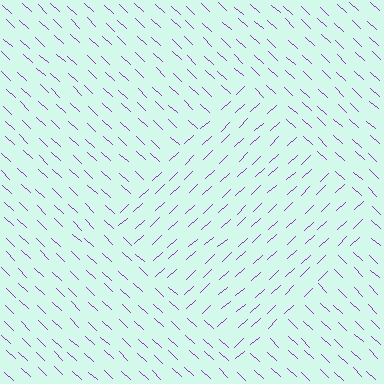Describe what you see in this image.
The image is filled with small purple line segments. A diamond region in the image has lines oriented differently from the surrounding lines, creating a visible texture boundary.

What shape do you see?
I see a diamond.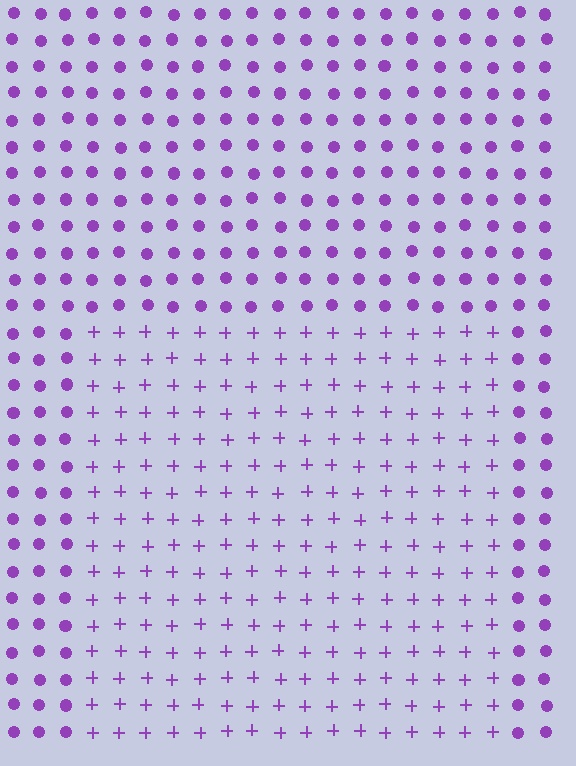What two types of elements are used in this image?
The image uses plus signs inside the rectangle region and circles outside it.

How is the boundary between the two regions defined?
The boundary is defined by a change in element shape: plus signs inside vs. circles outside. All elements share the same color and spacing.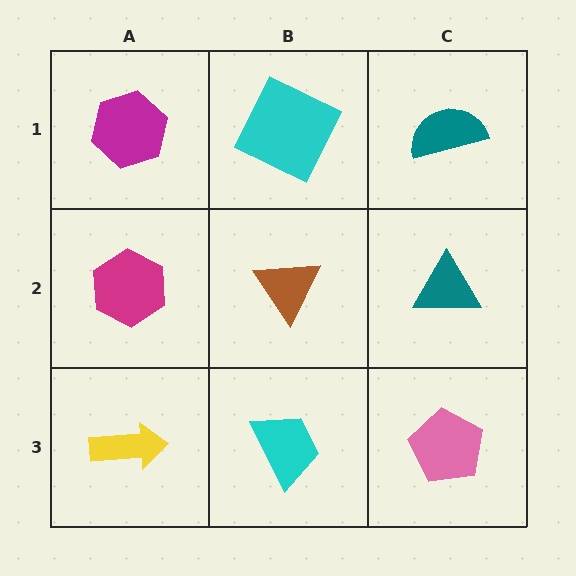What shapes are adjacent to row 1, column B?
A brown triangle (row 2, column B), a magenta hexagon (row 1, column A), a teal semicircle (row 1, column C).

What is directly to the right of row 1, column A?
A cyan square.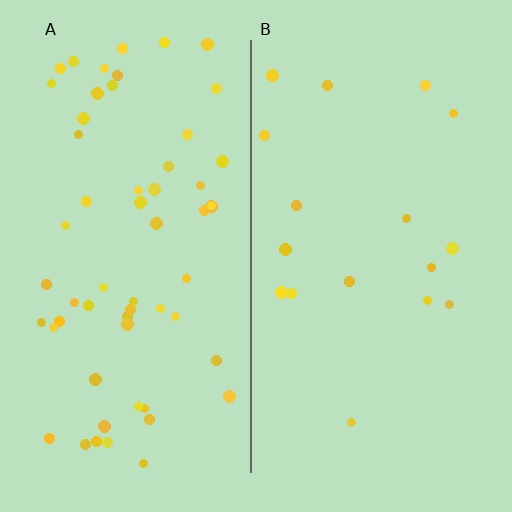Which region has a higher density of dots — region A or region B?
A (the left).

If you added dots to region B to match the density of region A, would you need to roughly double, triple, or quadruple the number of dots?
Approximately triple.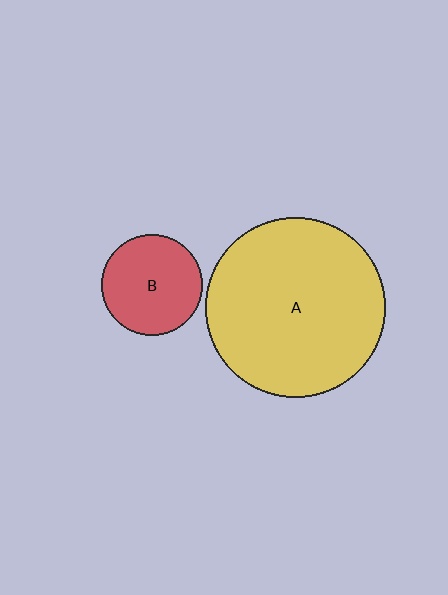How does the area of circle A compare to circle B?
Approximately 3.2 times.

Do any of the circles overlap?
No, none of the circles overlap.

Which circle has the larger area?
Circle A (yellow).